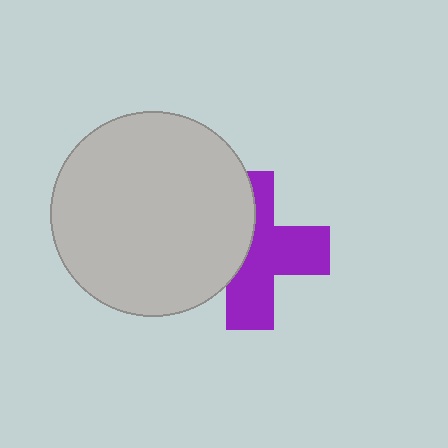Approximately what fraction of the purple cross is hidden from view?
Roughly 41% of the purple cross is hidden behind the light gray circle.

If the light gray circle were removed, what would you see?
You would see the complete purple cross.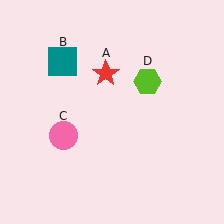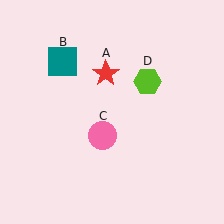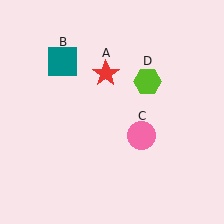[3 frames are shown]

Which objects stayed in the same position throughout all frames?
Red star (object A) and teal square (object B) and lime hexagon (object D) remained stationary.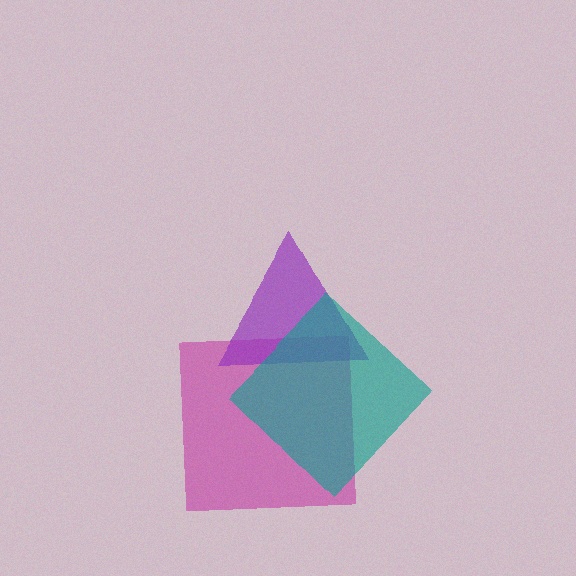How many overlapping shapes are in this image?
There are 3 overlapping shapes in the image.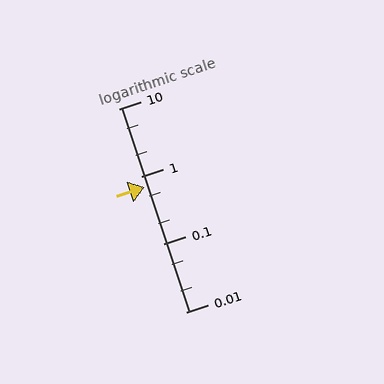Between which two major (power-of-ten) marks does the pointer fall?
The pointer is between 0.1 and 1.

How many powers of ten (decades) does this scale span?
The scale spans 3 decades, from 0.01 to 10.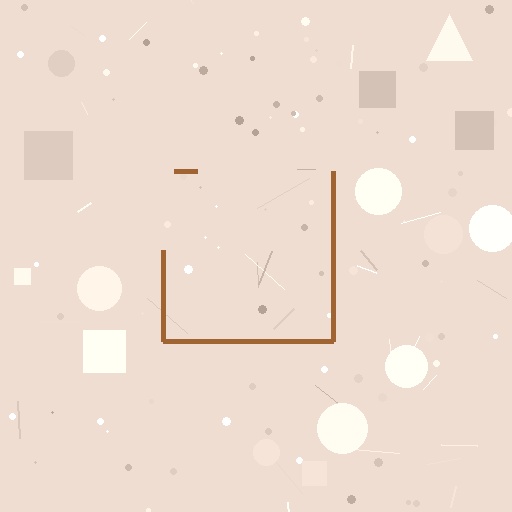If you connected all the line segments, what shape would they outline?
They would outline a square.